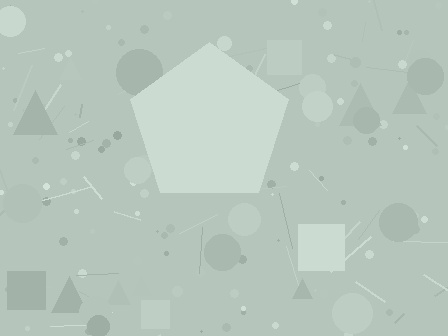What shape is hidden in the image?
A pentagon is hidden in the image.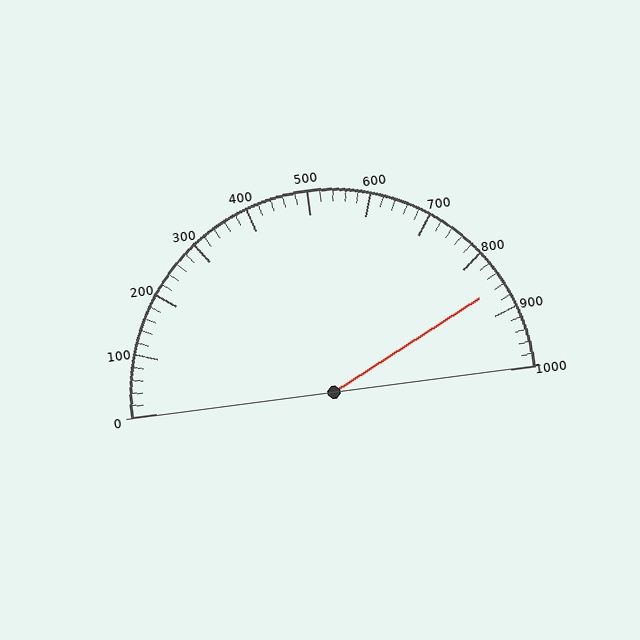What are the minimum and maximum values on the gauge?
The gauge ranges from 0 to 1000.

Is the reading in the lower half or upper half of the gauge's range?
The reading is in the upper half of the range (0 to 1000).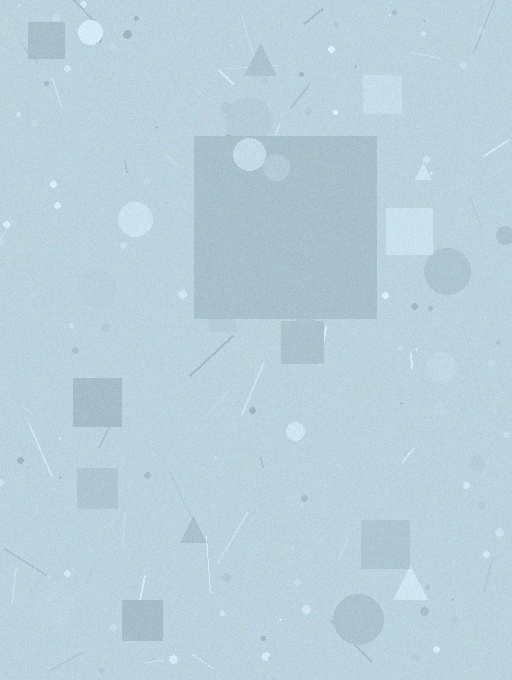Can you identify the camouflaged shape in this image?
The camouflaged shape is a square.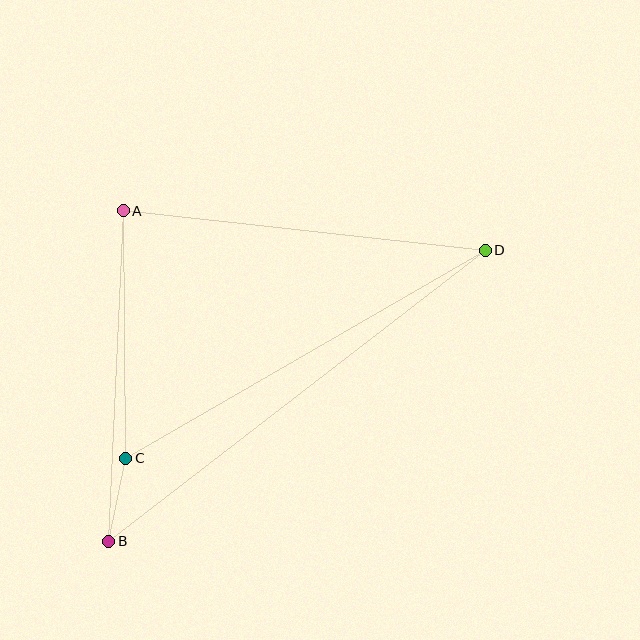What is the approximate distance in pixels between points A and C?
The distance between A and C is approximately 247 pixels.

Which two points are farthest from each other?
Points B and D are farthest from each other.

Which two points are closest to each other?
Points B and C are closest to each other.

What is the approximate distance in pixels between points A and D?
The distance between A and D is approximately 364 pixels.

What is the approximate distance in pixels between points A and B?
The distance between A and B is approximately 331 pixels.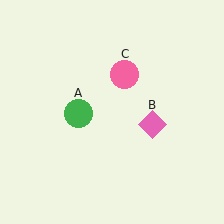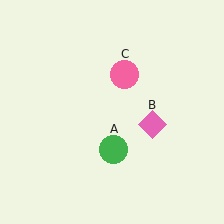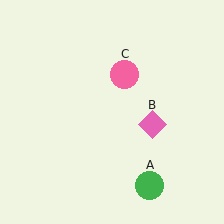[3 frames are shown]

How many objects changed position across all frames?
1 object changed position: green circle (object A).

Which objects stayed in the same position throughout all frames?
Pink diamond (object B) and pink circle (object C) remained stationary.